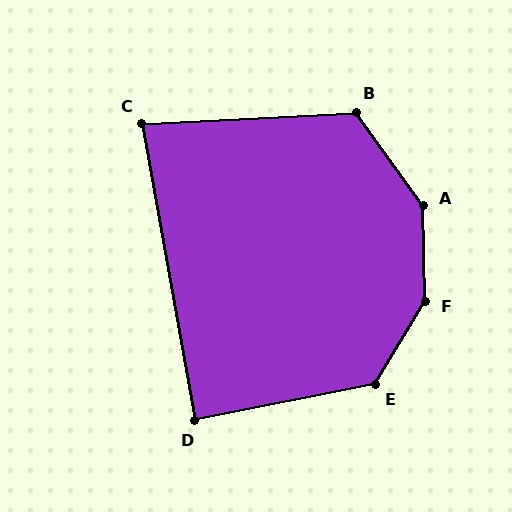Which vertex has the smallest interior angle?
C, at approximately 83 degrees.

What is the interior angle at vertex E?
Approximately 132 degrees (obtuse).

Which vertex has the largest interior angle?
F, at approximately 148 degrees.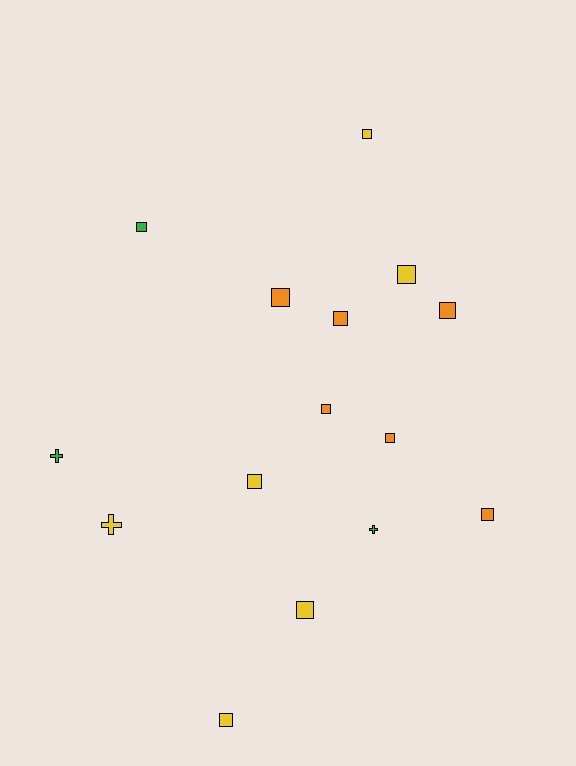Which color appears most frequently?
Orange, with 6 objects.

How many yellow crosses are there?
There is 1 yellow cross.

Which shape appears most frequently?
Square, with 12 objects.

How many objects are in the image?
There are 15 objects.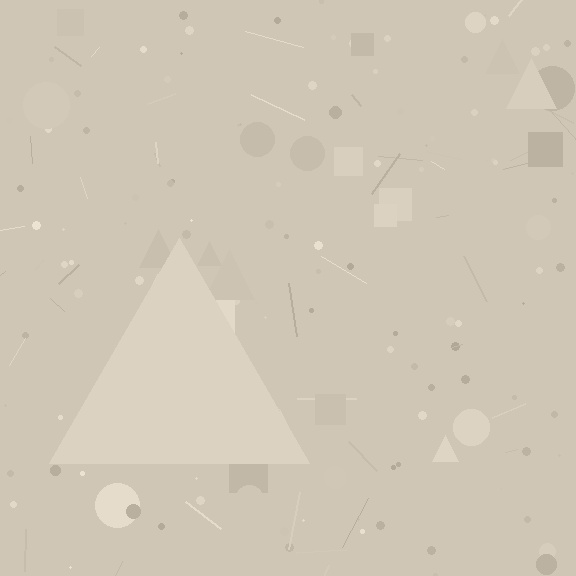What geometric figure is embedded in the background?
A triangle is embedded in the background.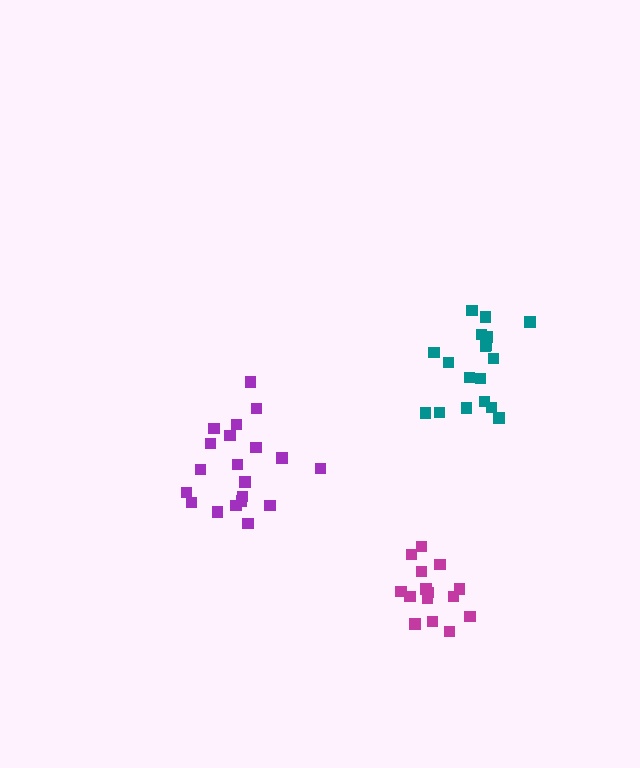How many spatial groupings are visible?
There are 3 spatial groupings.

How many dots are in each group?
Group 1: 15 dots, Group 2: 18 dots, Group 3: 20 dots (53 total).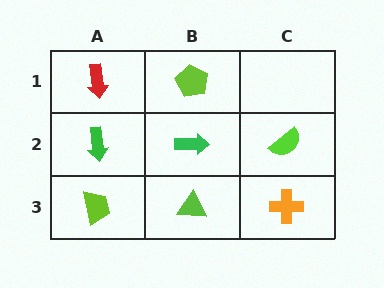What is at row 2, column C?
A lime semicircle.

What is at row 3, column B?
A lime triangle.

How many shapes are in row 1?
2 shapes.